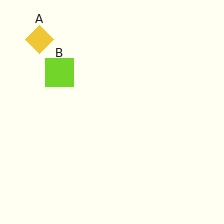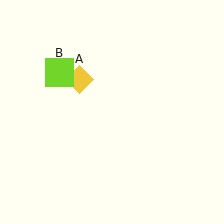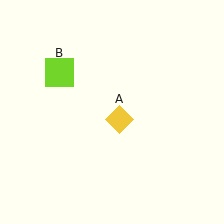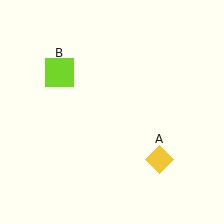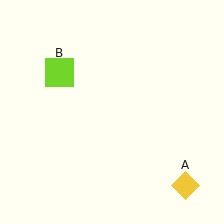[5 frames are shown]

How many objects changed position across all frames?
1 object changed position: yellow diamond (object A).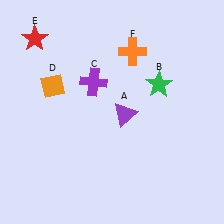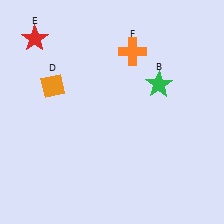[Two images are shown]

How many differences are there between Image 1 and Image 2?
There are 2 differences between the two images.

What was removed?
The purple triangle (A), the purple cross (C) were removed in Image 2.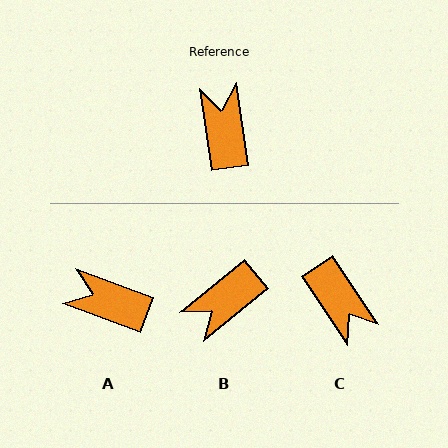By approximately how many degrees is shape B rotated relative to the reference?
Approximately 121 degrees counter-clockwise.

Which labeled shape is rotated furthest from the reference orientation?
C, about 155 degrees away.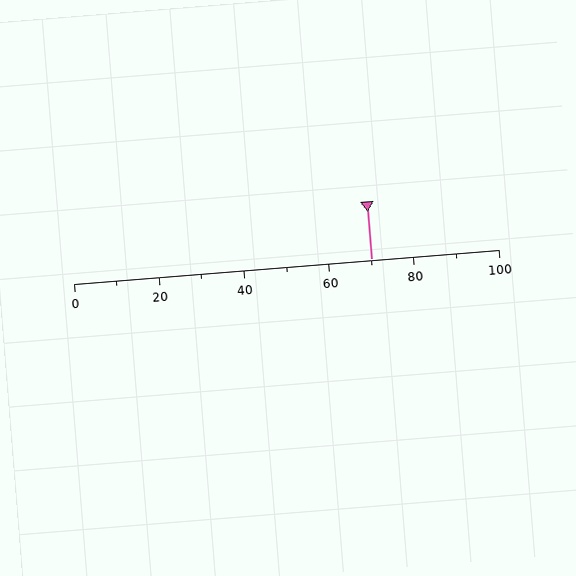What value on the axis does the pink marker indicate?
The marker indicates approximately 70.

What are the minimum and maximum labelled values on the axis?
The axis runs from 0 to 100.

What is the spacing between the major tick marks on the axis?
The major ticks are spaced 20 apart.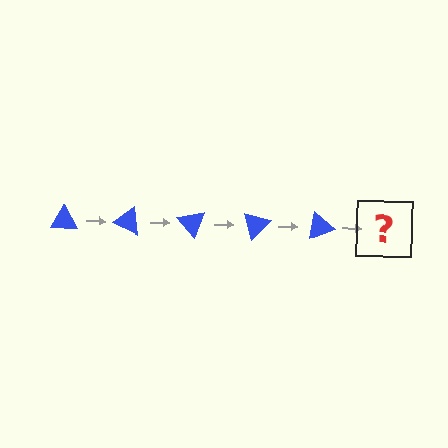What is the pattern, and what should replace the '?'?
The pattern is that the triangle rotates 25 degrees each step. The '?' should be a blue triangle rotated 125 degrees.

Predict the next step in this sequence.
The next step is a blue triangle rotated 125 degrees.